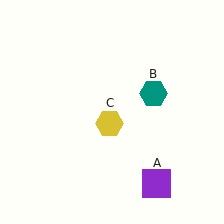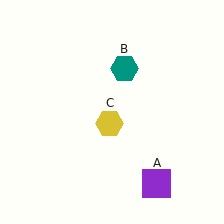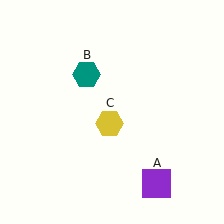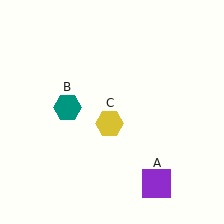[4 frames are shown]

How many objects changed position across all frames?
1 object changed position: teal hexagon (object B).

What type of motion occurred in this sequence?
The teal hexagon (object B) rotated counterclockwise around the center of the scene.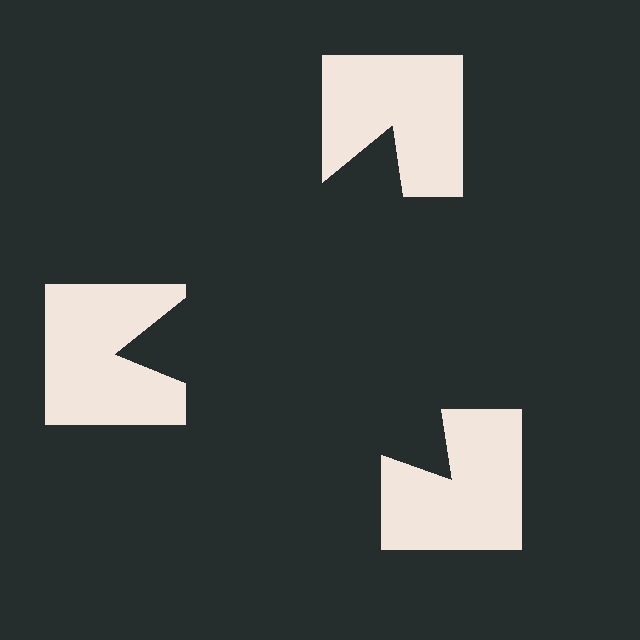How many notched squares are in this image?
There are 3 — one at each vertex of the illusory triangle.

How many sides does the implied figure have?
3 sides.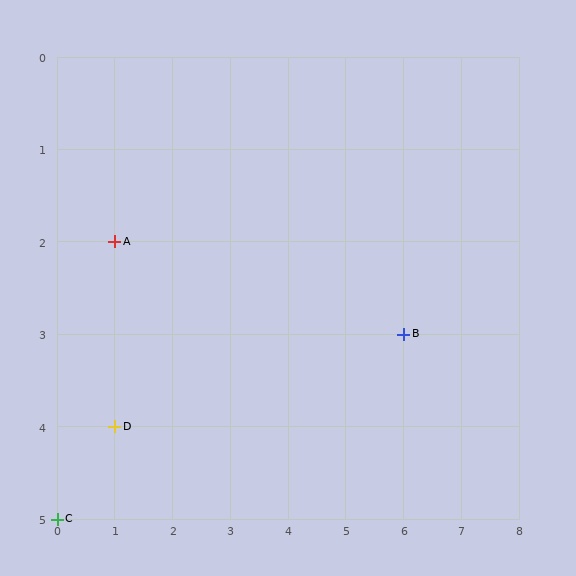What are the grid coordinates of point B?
Point B is at grid coordinates (6, 3).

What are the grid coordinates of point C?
Point C is at grid coordinates (0, 5).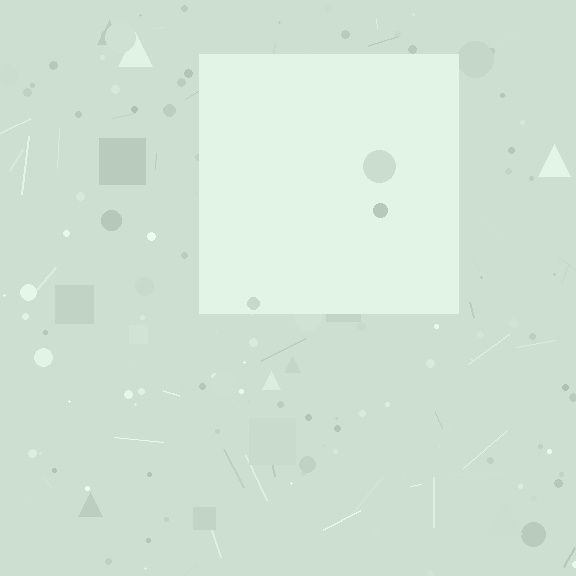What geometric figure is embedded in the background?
A square is embedded in the background.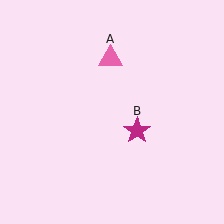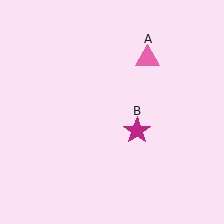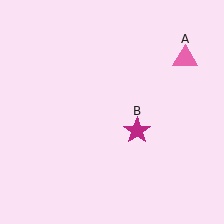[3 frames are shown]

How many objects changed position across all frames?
1 object changed position: pink triangle (object A).